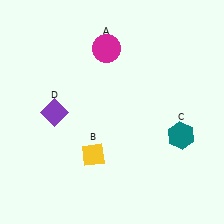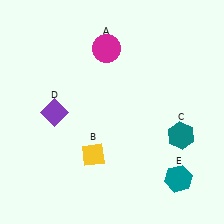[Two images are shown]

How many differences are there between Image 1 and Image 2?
There is 1 difference between the two images.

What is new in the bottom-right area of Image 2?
A teal hexagon (E) was added in the bottom-right area of Image 2.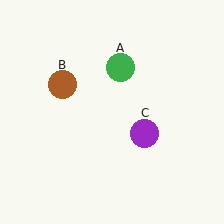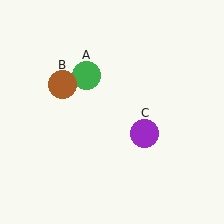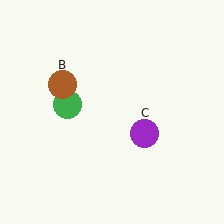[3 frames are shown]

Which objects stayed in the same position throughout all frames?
Brown circle (object B) and purple circle (object C) remained stationary.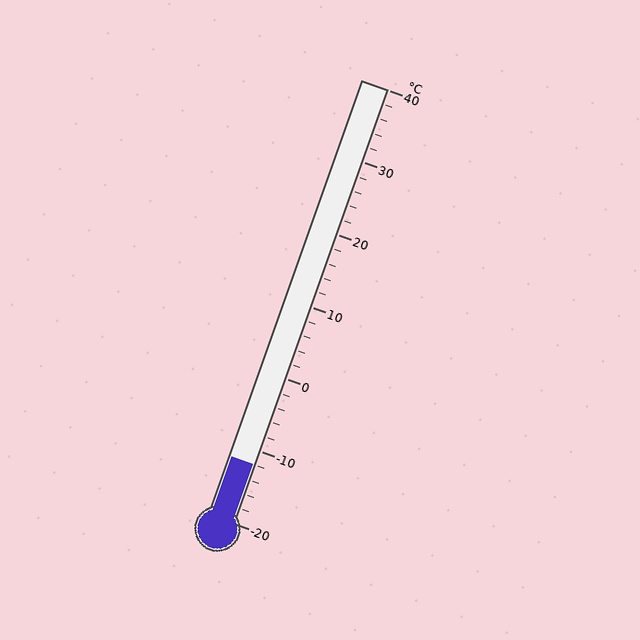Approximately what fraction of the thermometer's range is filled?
The thermometer is filled to approximately 15% of its range.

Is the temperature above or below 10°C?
The temperature is below 10°C.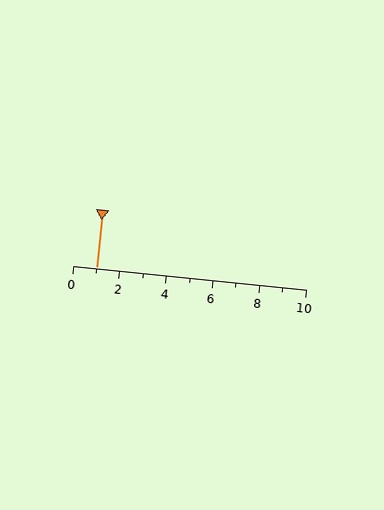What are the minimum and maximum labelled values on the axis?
The axis runs from 0 to 10.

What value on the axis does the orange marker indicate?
The marker indicates approximately 1.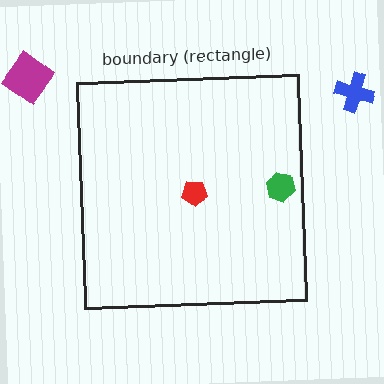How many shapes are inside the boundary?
2 inside, 2 outside.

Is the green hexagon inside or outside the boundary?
Inside.